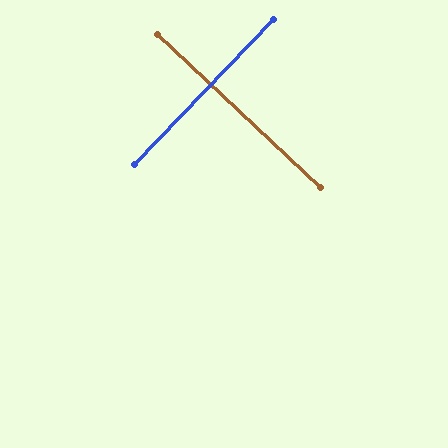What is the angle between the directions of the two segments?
Approximately 89 degrees.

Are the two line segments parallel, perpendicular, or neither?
Perpendicular — they meet at approximately 89°.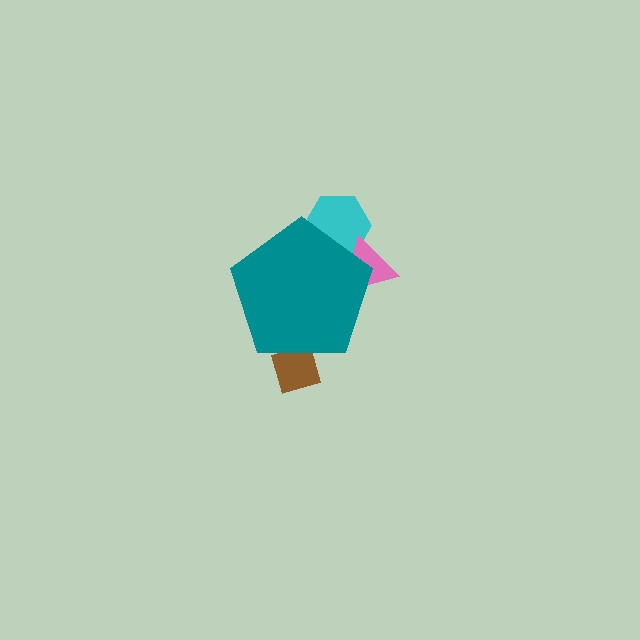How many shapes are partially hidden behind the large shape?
3 shapes are partially hidden.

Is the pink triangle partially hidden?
Yes, the pink triangle is partially hidden behind the teal pentagon.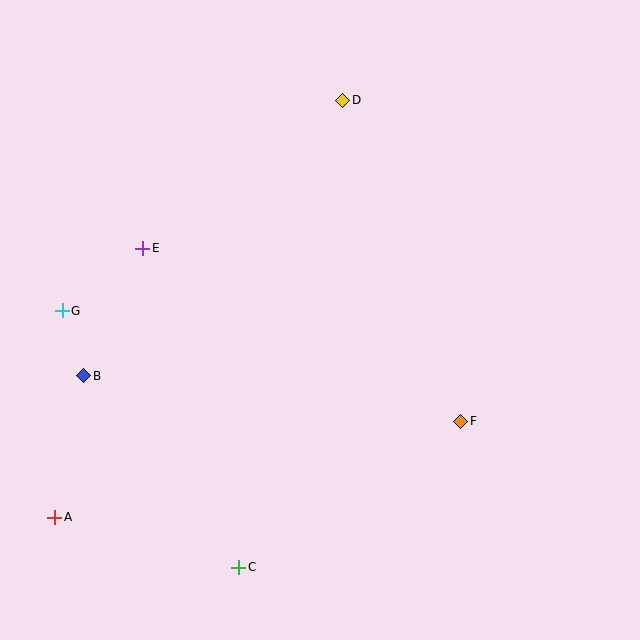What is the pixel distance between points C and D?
The distance between C and D is 479 pixels.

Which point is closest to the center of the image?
Point F at (461, 421) is closest to the center.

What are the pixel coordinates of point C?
Point C is at (239, 567).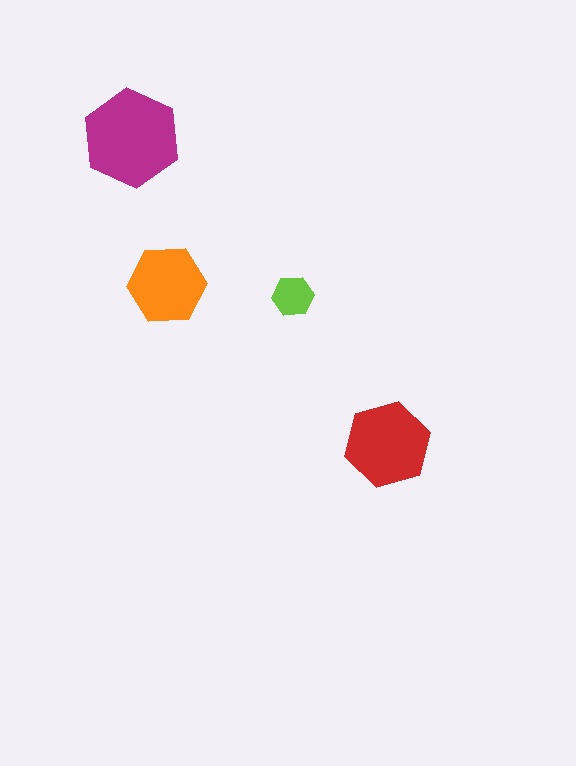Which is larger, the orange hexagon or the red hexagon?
The red one.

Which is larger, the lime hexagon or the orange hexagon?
The orange one.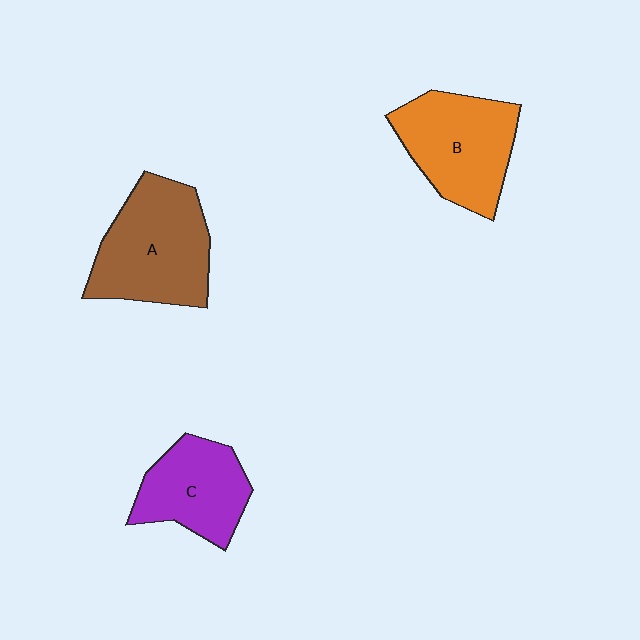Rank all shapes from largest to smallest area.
From largest to smallest: A (brown), B (orange), C (purple).